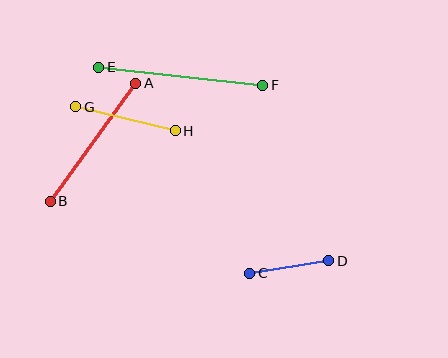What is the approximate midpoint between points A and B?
The midpoint is at approximately (93, 142) pixels.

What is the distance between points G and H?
The distance is approximately 102 pixels.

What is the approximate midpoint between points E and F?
The midpoint is at approximately (181, 76) pixels.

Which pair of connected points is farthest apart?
Points E and F are farthest apart.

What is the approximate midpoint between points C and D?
The midpoint is at approximately (289, 267) pixels.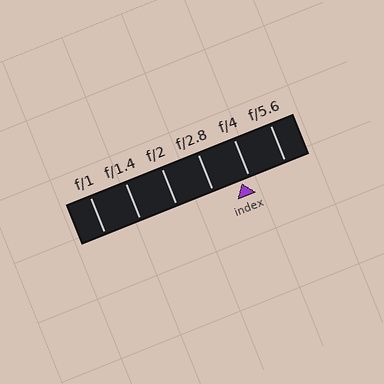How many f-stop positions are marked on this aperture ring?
There are 6 f-stop positions marked.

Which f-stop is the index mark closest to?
The index mark is closest to f/4.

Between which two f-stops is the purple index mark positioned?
The index mark is between f/2.8 and f/4.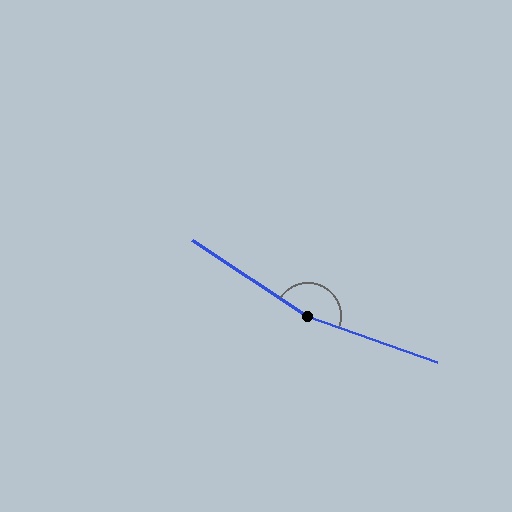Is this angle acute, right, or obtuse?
It is obtuse.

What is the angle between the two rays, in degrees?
Approximately 166 degrees.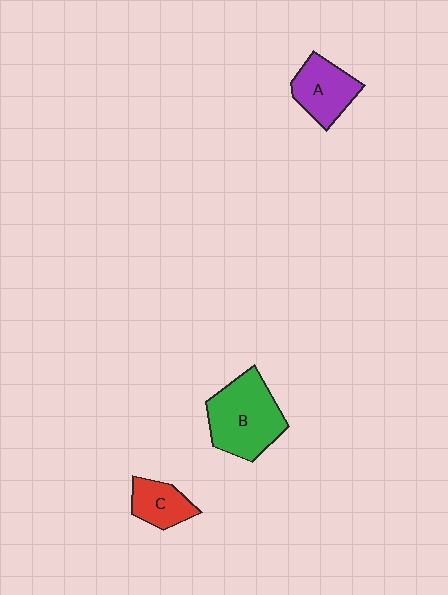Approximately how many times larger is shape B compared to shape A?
Approximately 1.5 times.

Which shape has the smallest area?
Shape C (red).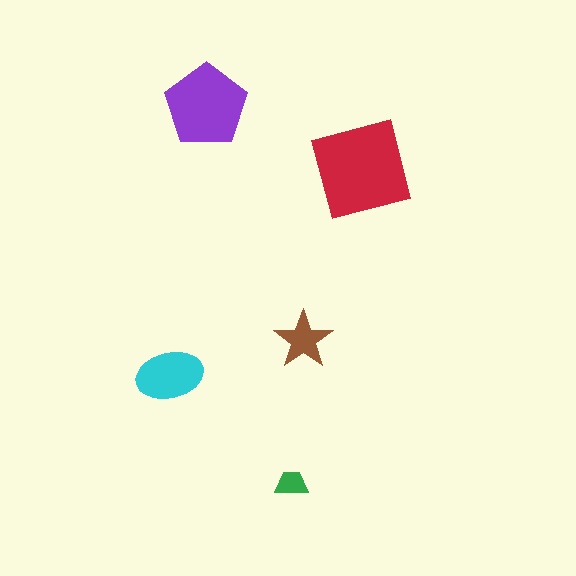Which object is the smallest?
The green trapezoid.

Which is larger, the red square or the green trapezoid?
The red square.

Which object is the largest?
The red square.